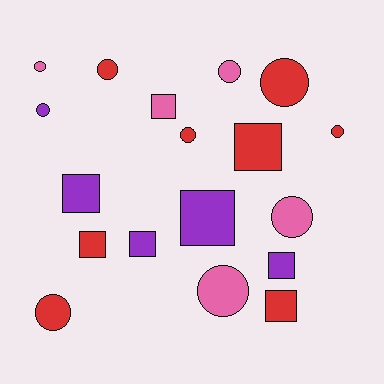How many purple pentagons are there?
There are no purple pentagons.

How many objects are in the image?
There are 18 objects.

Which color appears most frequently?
Red, with 8 objects.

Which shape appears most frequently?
Circle, with 10 objects.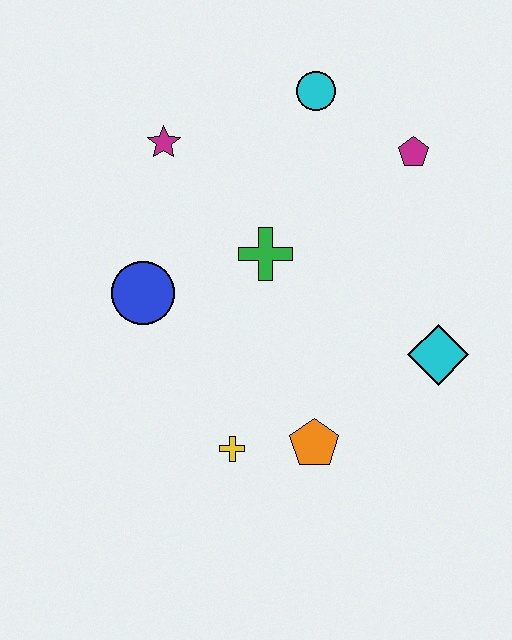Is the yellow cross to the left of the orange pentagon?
Yes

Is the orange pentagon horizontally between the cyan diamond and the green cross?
Yes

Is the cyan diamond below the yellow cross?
No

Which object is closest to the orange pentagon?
The yellow cross is closest to the orange pentagon.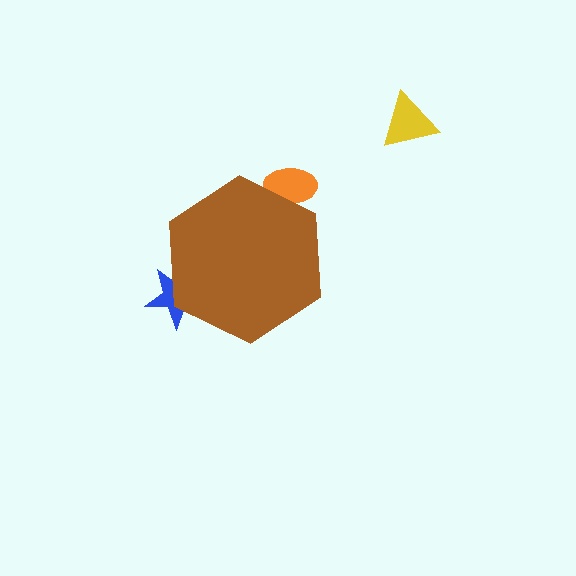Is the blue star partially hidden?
Yes, the blue star is partially hidden behind the brown hexagon.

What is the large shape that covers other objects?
A brown hexagon.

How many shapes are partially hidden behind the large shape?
2 shapes are partially hidden.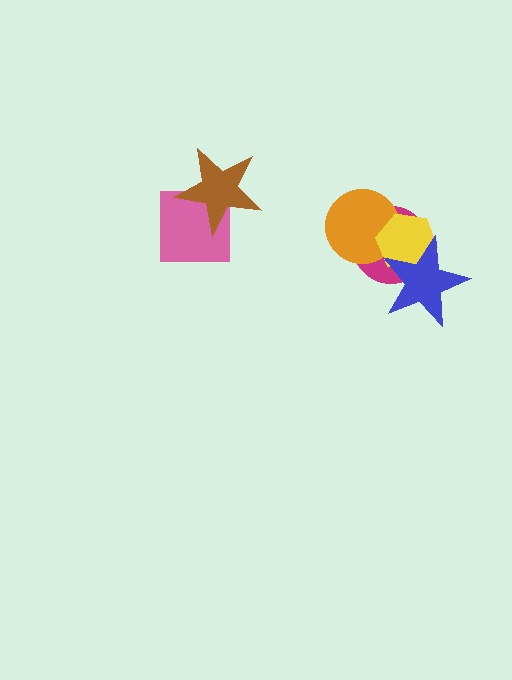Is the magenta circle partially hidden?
Yes, it is partially covered by another shape.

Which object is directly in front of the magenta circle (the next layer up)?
The orange circle is directly in front of the magenta circle.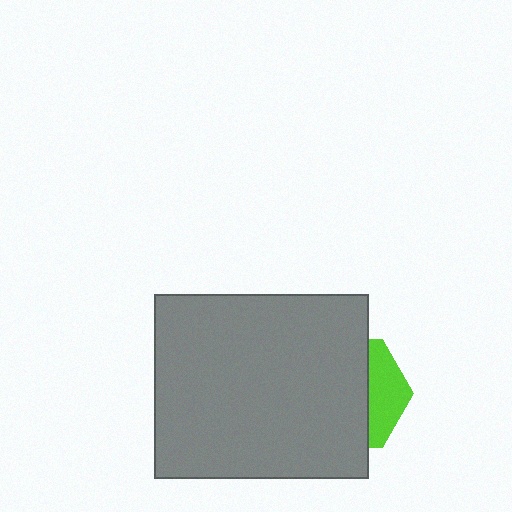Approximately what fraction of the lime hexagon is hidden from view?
Roughly 69% of the lime hexagon is hidden behind the gray rectangle.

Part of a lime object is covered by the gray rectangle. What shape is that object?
It is a hexagon.